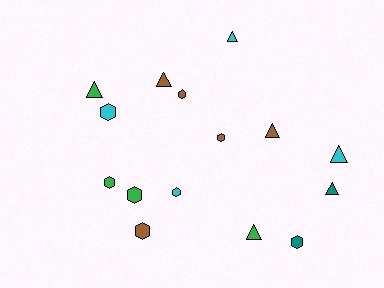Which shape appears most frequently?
Hexagon, with 8 objects.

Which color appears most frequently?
Brown, with 5 objects.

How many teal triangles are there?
There is 1 teal triangle.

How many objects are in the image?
There are 15 objects.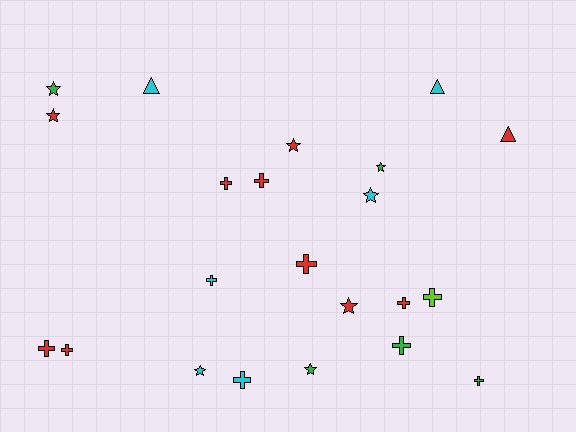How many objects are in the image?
There are 22 objects.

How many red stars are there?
There are 3 red stars.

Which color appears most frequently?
Red, with 10 objects.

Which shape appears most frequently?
Cross, with 11 objects.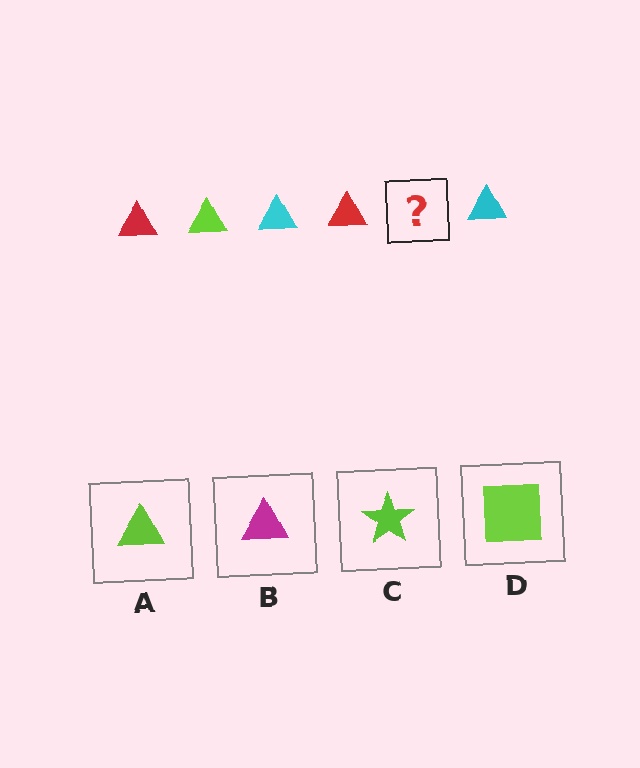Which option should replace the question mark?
Option A.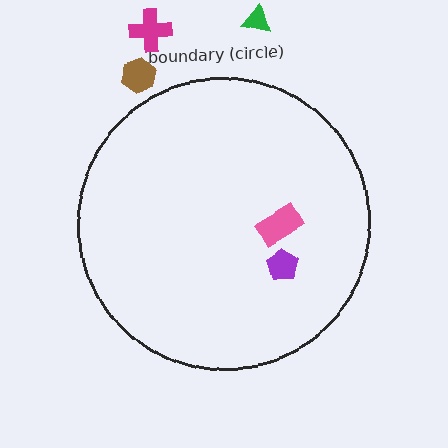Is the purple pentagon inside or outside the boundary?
Inside.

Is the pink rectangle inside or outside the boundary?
Inside.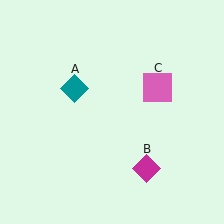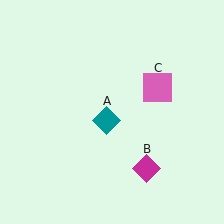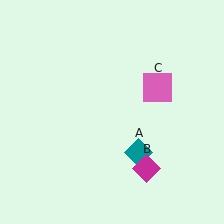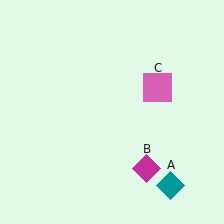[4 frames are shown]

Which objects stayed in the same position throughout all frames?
Magenta diamond (object B) and pink square (object C) remained stationary.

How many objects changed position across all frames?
1 object changed position: teal diamond (object A).